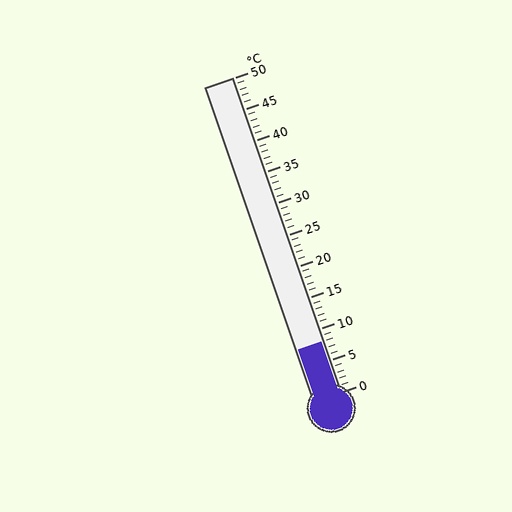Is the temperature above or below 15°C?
The temperature is below 15°C.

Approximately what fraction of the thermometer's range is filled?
The thermometer is filled to approximately 15% of its range.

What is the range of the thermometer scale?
The thermometer scale ranges from 0°C to 50°C.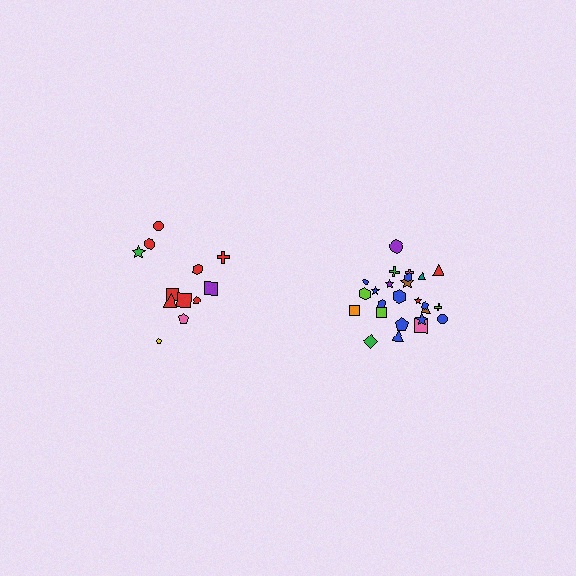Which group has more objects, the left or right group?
The right group.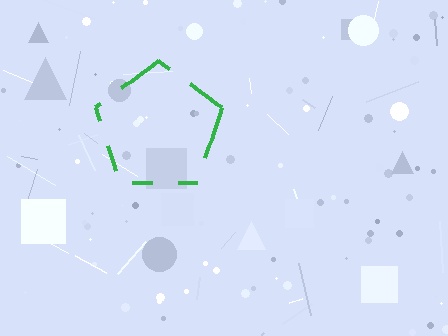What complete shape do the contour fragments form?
The contour fragments form a pentagon.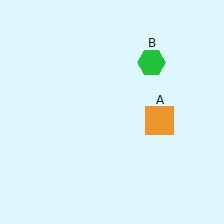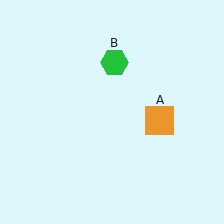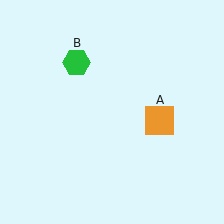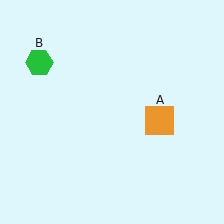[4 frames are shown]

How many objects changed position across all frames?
1 object changed position: green hexagon (object B).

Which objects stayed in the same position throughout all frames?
Orange square (object A) remained stationary.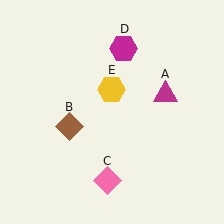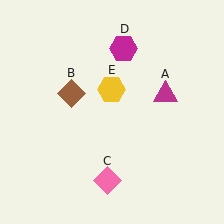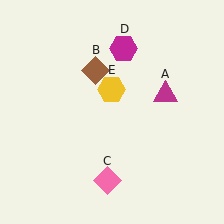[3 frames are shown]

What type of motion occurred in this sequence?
The brown diamond (object B) rotated clockwise around the center of the scene.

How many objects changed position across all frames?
1 object changed position: brown diamond (object B).